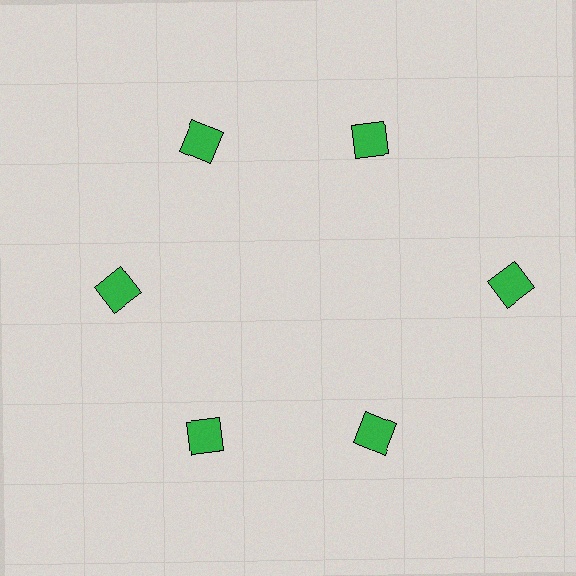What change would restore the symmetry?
The symmetry would be restored by moving it inward, back onto the ring so that all 6 squares sit at equal angles and equal distance from the center.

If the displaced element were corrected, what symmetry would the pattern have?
It would have 6-fold rotational symmetry — the pattern would map onto itself every 60 degrees.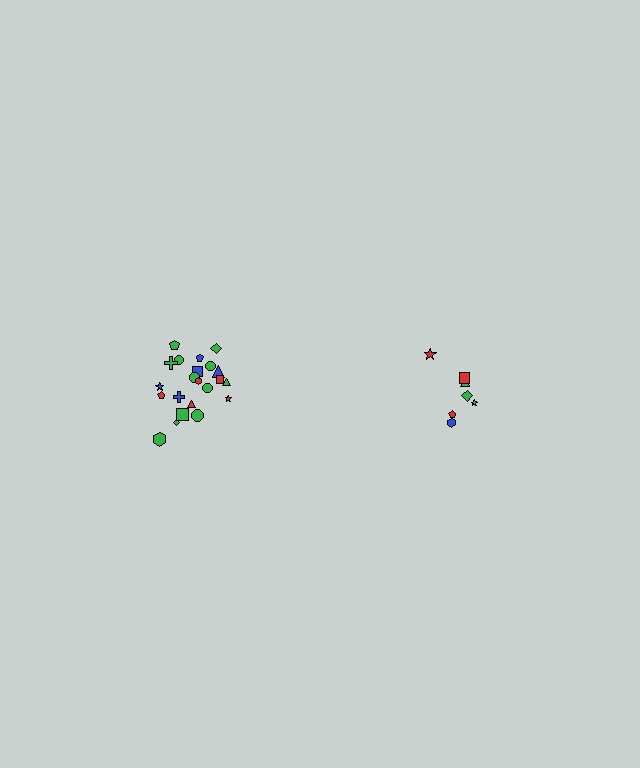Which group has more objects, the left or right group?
The left group.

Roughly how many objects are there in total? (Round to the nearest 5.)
Roughly 30 objects in total.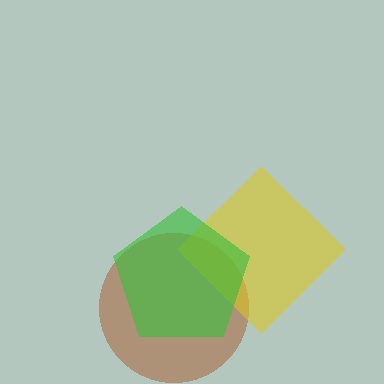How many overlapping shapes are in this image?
There are 3 overlapping shapes in the image.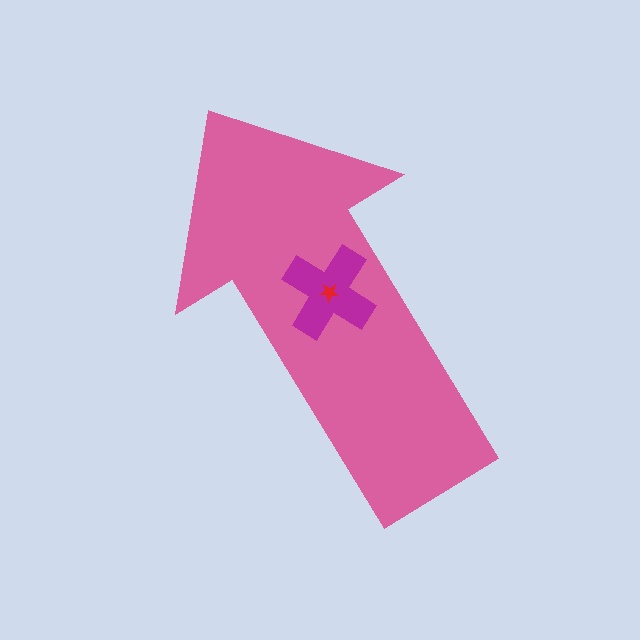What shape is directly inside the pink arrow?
The magenta cross.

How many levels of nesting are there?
3.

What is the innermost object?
The red star.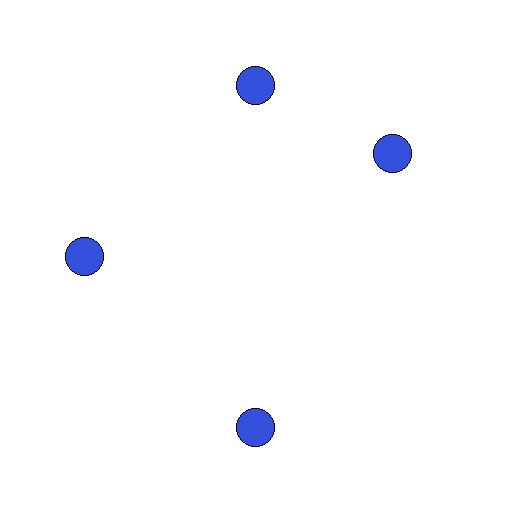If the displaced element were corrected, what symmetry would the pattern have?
It would have 4-fold rotational symmetry — the pattern would map onto itself every 90 degrees.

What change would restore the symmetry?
The symmetry would be restored by rotating it back into even spacing with its neighbors so that all 4 circles sit at equal angles and equal distance from the center.